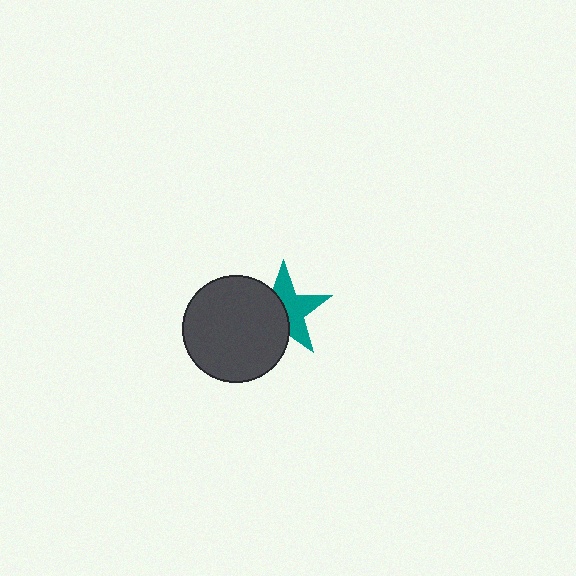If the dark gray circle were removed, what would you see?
You would see the complete teal star.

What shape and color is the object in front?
The object in front is a dark gray circle.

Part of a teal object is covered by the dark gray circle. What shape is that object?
It is a star.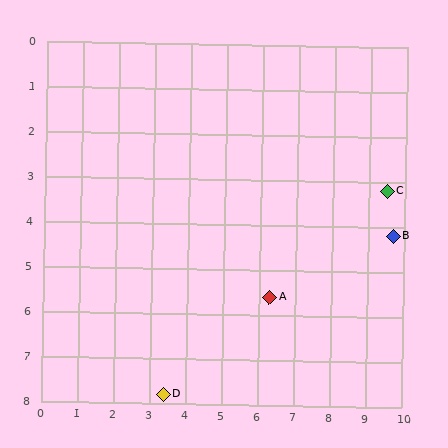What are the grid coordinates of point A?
Point A is at approximately (6.3, 5.6).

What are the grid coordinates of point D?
Point D is at approximately (3.4, 7.8).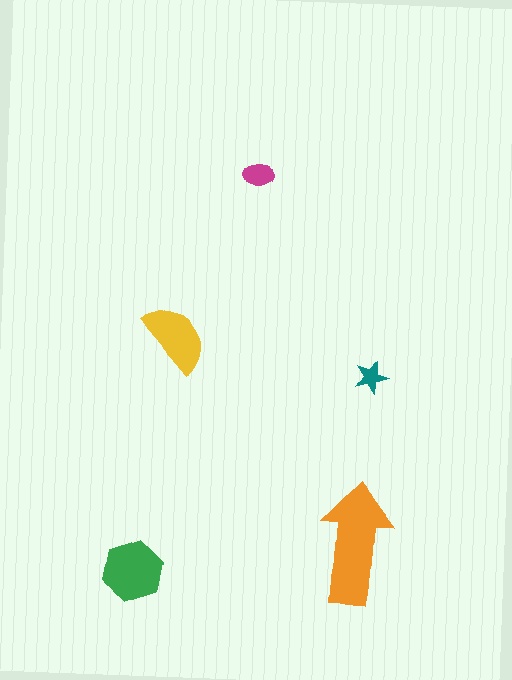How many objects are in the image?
There are 5 objects in the image.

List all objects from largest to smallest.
The orange arrow, the green hexagon, the yellow semicircle, the magenta ellipse, the teal star.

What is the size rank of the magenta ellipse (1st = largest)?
4th.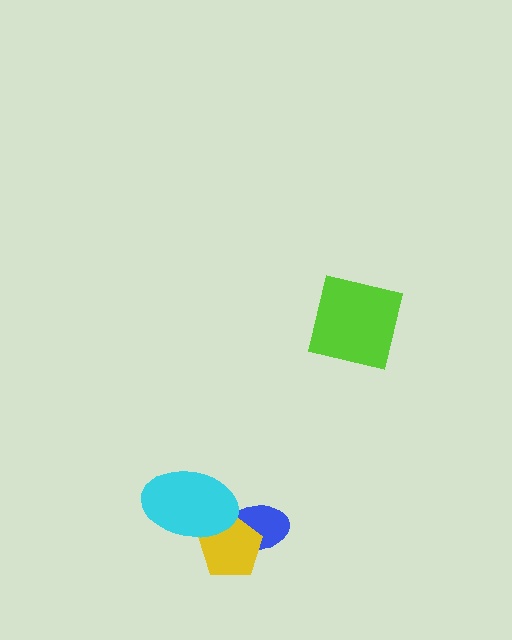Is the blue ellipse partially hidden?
Yes, it is partially covered by another shape.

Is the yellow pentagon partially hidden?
Yes, it is partially covered by another shape.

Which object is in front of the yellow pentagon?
The cyan ellipse is in front of the yellow pentagon.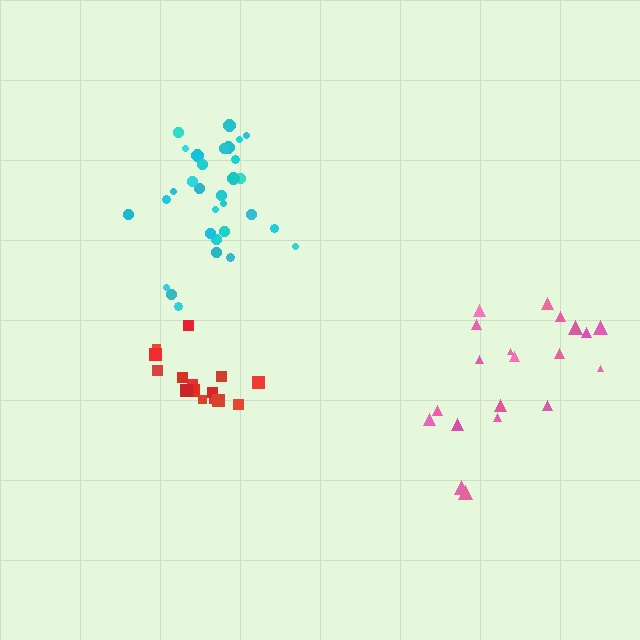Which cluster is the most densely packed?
Red.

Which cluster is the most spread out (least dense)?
Pink.